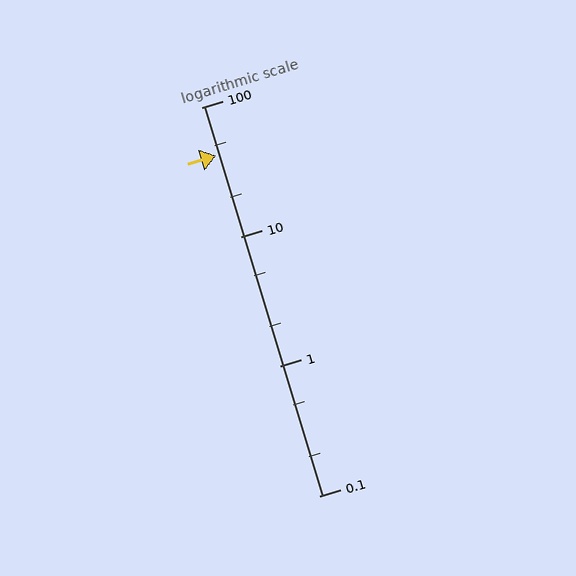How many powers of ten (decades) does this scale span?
The scale spans 3 decades, from 0.1 to 100.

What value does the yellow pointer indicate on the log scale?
The pointer indicates approximately 42.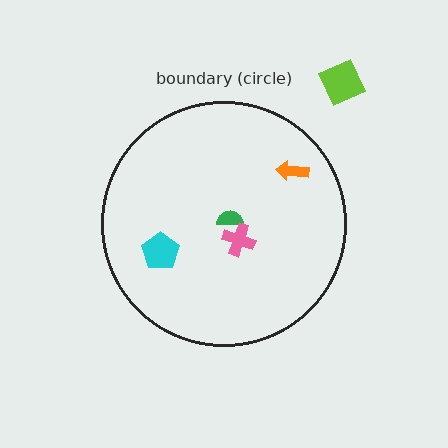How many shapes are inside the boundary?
4 inside, 1 outside.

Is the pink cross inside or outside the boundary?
Inside.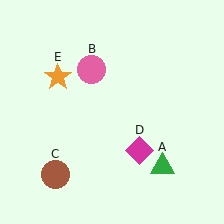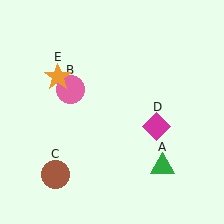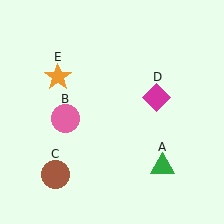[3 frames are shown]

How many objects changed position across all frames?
2 objects changed position: pink circle (object B), magenta diamond (object D).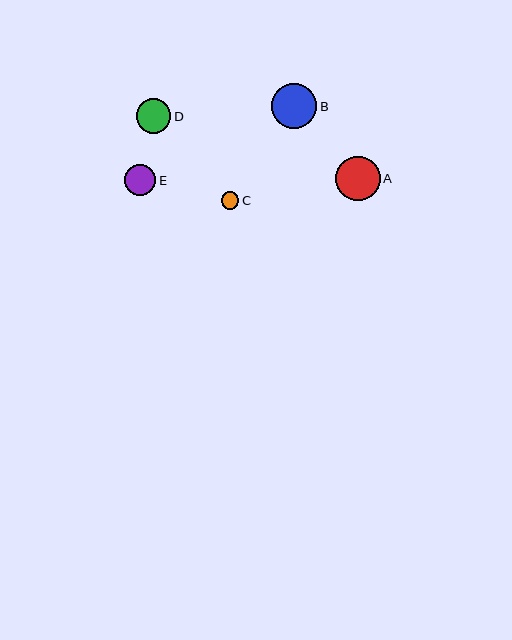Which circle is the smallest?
Circle C is the smallest with a size of approximately 17 pixels.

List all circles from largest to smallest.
From largest to smallest: B, A, D, E, C.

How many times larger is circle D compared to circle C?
Circle D is approximately 2.0 times the size of circle C.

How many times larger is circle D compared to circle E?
Circle D is approximately 1.1 times the size of circle E.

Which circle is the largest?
Circle B is the largest with a size of approximately 45 pixels.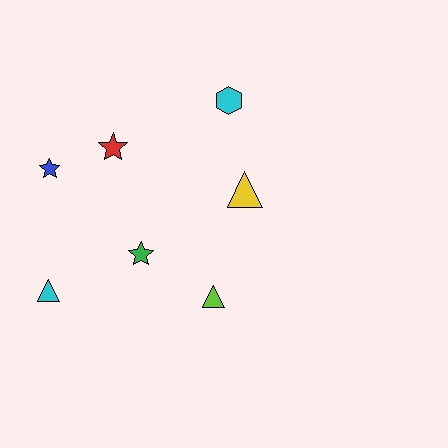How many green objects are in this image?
There is 1 green object.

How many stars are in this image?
There are 3 stars.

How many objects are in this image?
There are 7 objects.